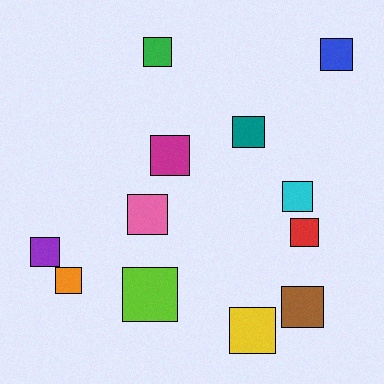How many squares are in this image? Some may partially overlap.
There are 12 squares.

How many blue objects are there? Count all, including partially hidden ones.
There is 1 blue object.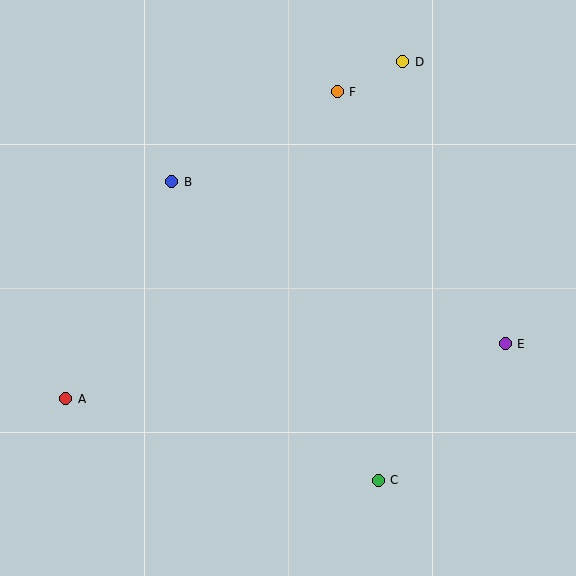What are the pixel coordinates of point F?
Point F is at (337, 92).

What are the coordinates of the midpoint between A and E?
The midpoint between A and E is at (285, 371).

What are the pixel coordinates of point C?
Point C is at (378, 480).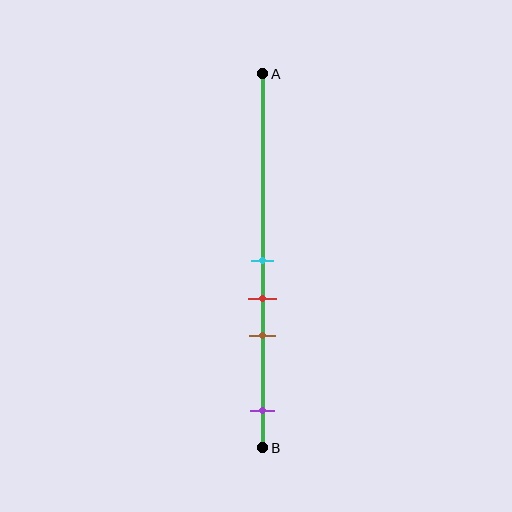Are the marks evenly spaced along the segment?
No, the marks are not evenly spaced.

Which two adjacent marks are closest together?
The cyan and red marks are the closest adjacent pair.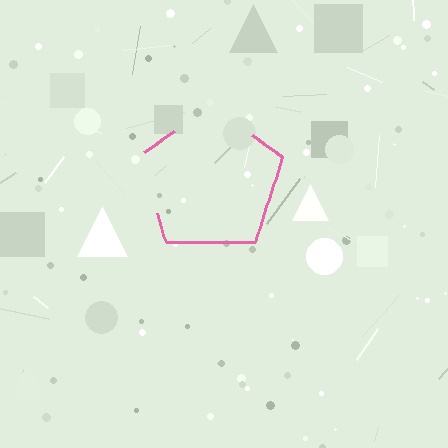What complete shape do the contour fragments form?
The contour fragments form a pentagon.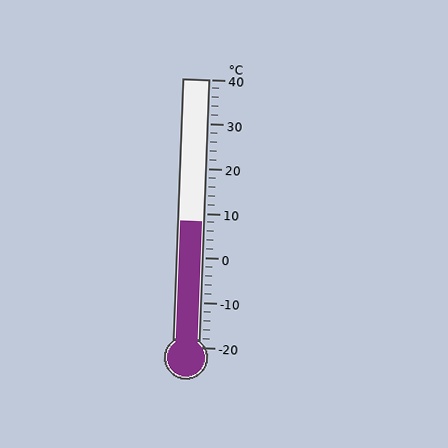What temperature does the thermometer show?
The thermometer shows approximately 8°C.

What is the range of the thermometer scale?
The thermometer scale ranges from -20°C to 40°C.